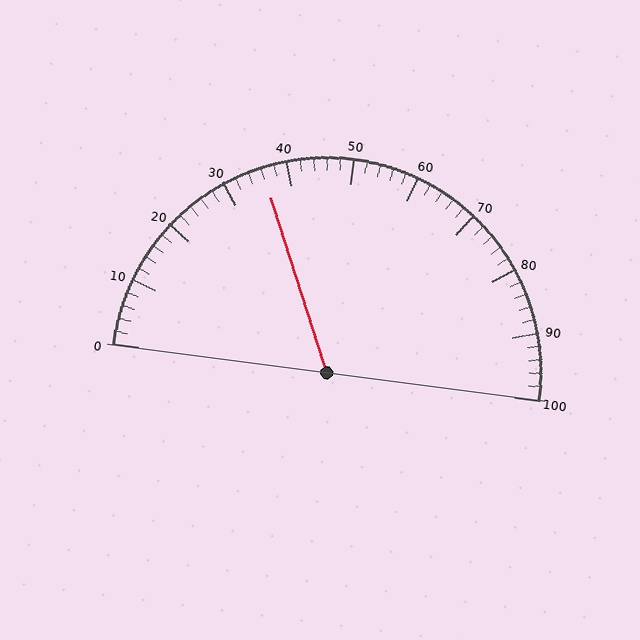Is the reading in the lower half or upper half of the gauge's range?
The reading is in the lower half of the range (0 to 100).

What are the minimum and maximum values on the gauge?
The gauge ranges from 0 to 100.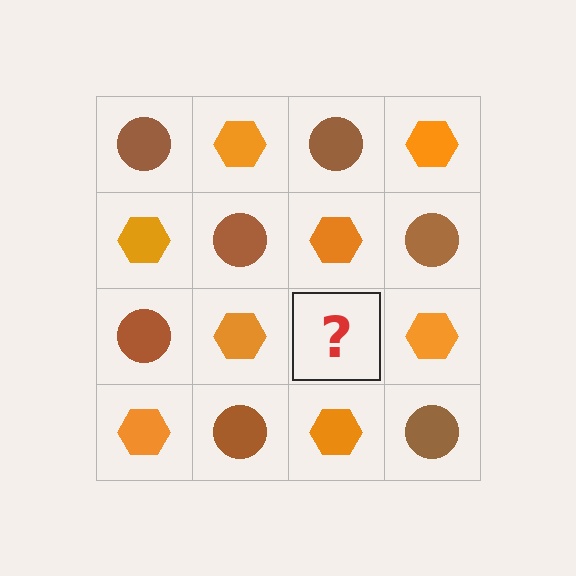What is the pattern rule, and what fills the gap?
The rule is that it alternates brown circle and orange hexagon in a checkerboard pattern. The gap should be filled with a brown circle.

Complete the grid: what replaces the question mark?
The question mark should be replaced with a brown circle.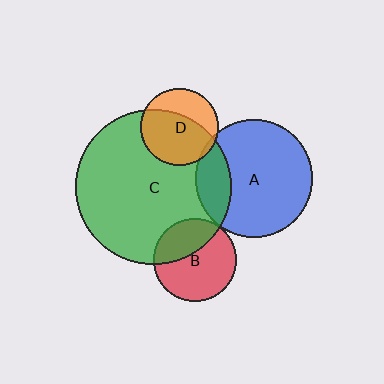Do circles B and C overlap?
Yes.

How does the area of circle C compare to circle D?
Approximately 4.0 times.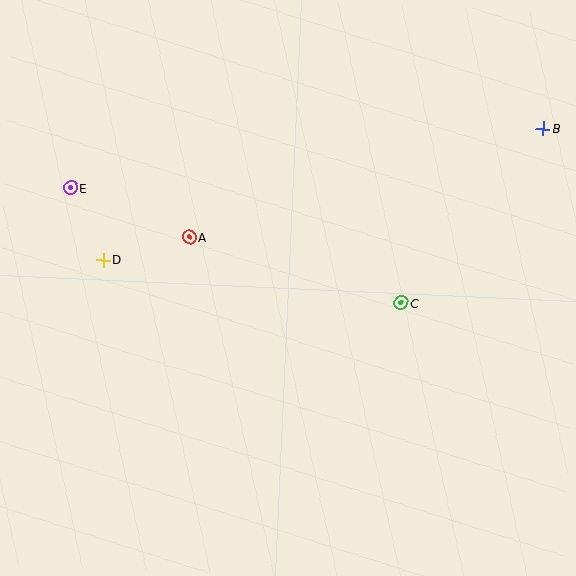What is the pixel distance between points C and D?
The distance between C and D is 301 pixels.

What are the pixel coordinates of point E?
Point E is at (71, 188).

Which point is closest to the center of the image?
Point A at (189, 237) is closest to the center.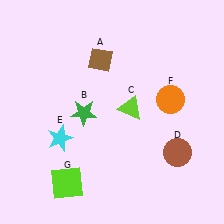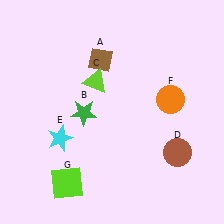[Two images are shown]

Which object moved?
The lime triangle (C) moved left.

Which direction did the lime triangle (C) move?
The lime triangle (C) moved left.